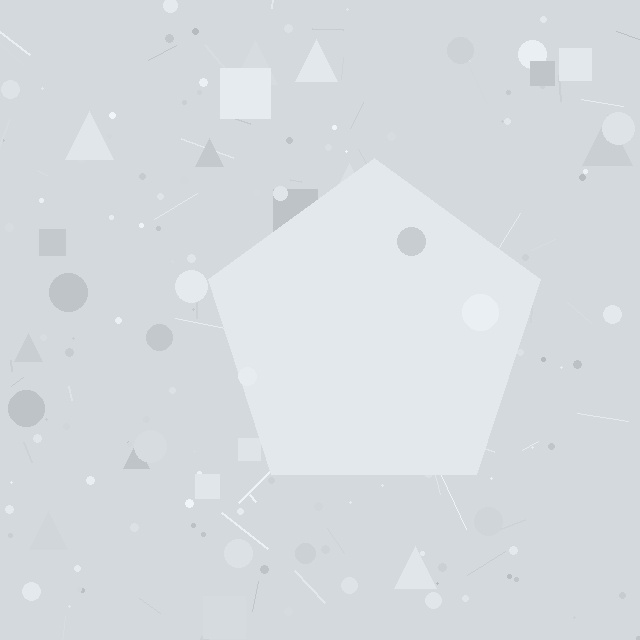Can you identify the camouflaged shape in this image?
The camouflaged shape is a pentagon.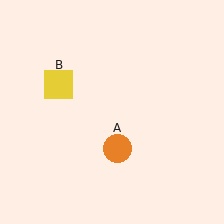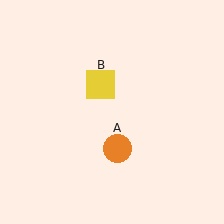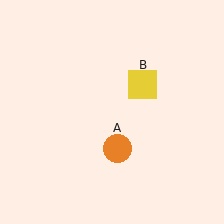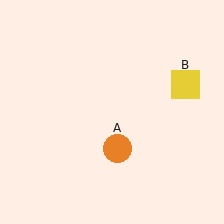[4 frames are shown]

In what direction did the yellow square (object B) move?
The yellow square (object B) moved right.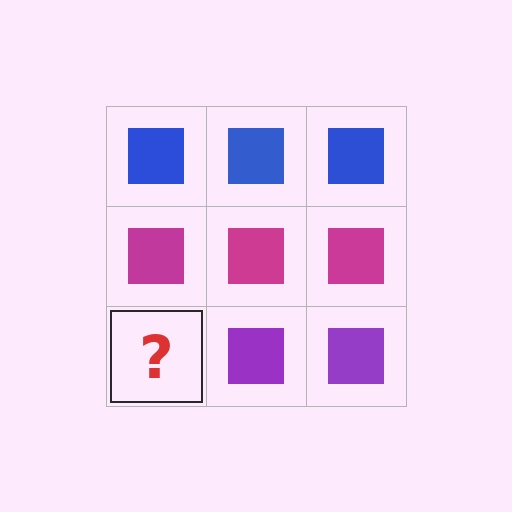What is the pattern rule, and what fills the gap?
The rule is that each row has a consistent color. The gap should be filled with a purple square.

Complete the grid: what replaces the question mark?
The question mark should be replaced with a purple square.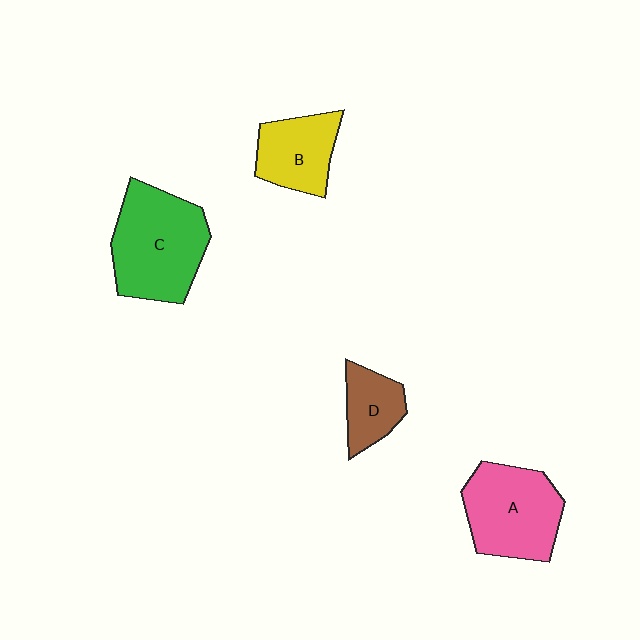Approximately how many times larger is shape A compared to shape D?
Approximately 1.9 times.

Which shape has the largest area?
Shape C (green).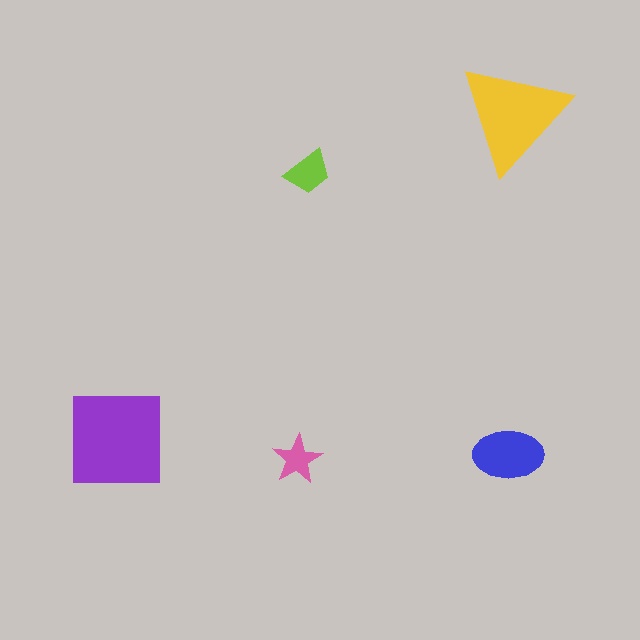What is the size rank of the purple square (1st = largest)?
1st.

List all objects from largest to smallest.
The purple square, the yellow triangle, the blue ellipse, the lime trapezoid, the pink star.